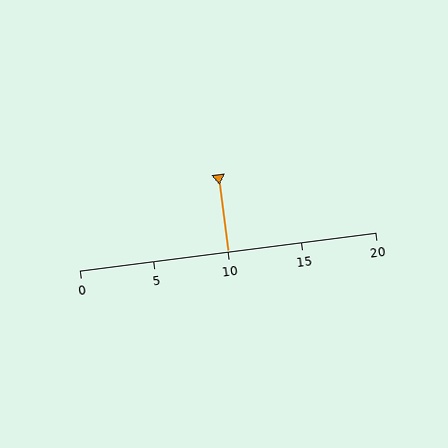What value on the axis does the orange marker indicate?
The marker indicates approximately 10.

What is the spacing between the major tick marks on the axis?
The major ticks are spaced 5 apart.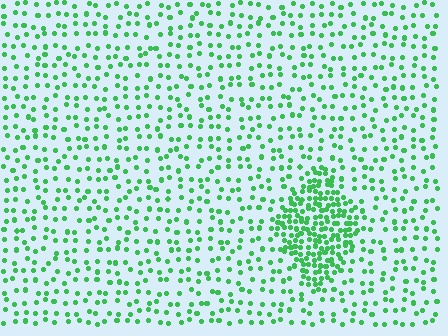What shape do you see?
I see a diamond.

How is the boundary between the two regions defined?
The boundary is defined by a change in element density (approximately 2.8x ratio). All elements are the same color, size, and shape.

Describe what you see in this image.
The image contains small green elements arranged at two different densities. A diamond-shaped region is visible where the elements are more densely packed than the surrounding area.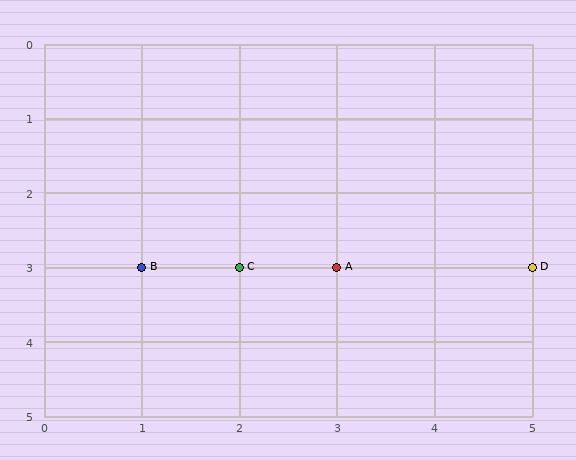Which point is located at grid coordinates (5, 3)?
Point D is at (5, 3).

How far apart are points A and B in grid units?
Points A and B are 2 columns apart.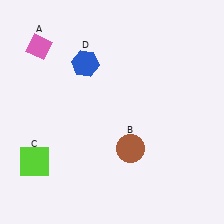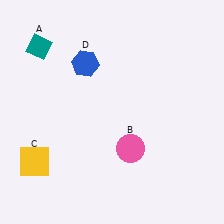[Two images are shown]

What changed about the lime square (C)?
In Image 1, C is lime. In Image 2, it changed to yellow.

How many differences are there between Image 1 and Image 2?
There are 3 differences between the two images.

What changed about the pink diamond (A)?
In Image 1, A is pink. In Image 2, it changed to teal.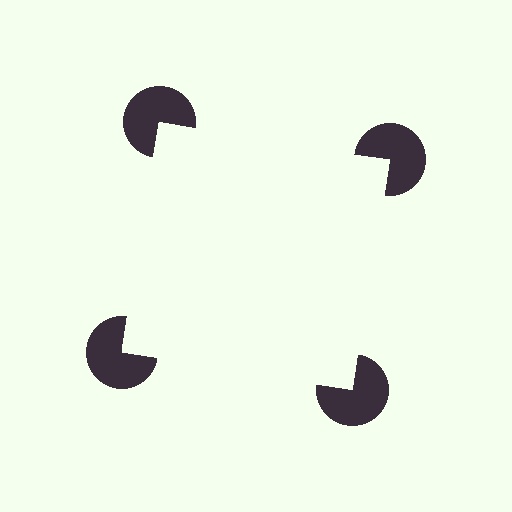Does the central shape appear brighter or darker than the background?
It typically appears slightly brighter than the background, even though no actual brightness change is drawn.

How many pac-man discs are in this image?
There are 4 — one at each vertex of the illusory square.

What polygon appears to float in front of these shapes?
An illusory square — its edges are inferred from the aligned wedge cuts in the pac-man discs, not physically drawn.